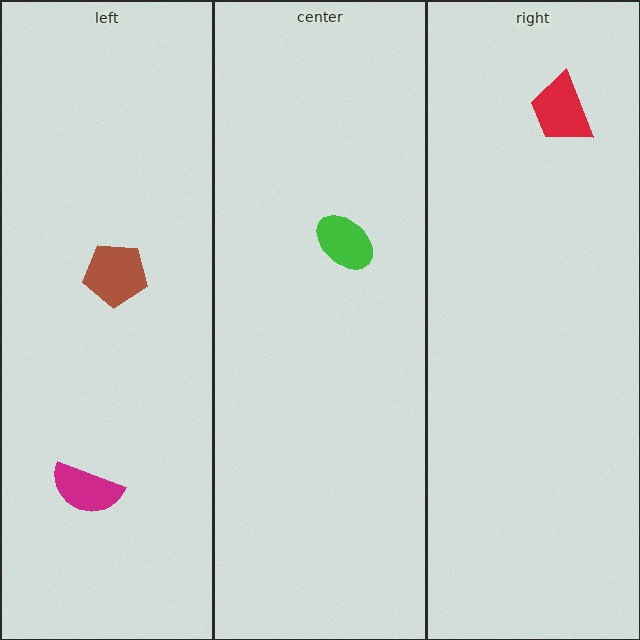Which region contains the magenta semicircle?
The left region.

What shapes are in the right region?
The red trapezoid.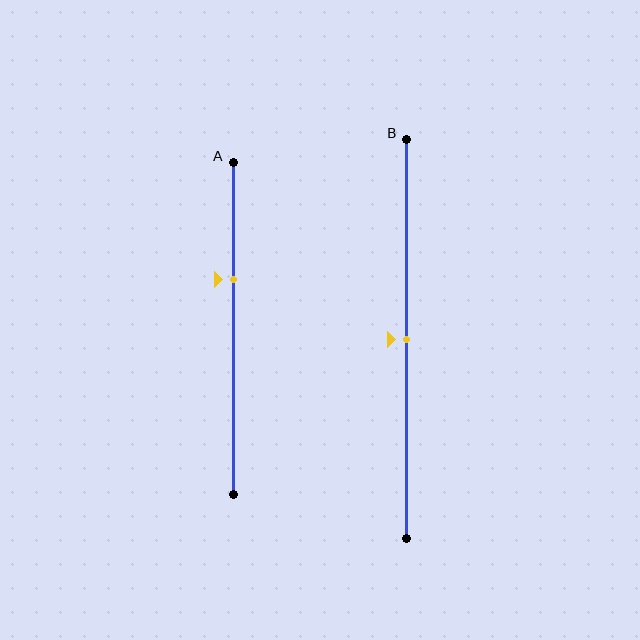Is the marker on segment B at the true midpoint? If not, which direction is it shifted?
Yes, the marker on segment B is at the true midpoint.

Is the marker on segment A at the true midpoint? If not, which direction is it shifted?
No, the marker on segment A is shifted upward by about 15% of the segment length.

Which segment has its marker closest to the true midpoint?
Segment B has its marker closest to the true midpoint.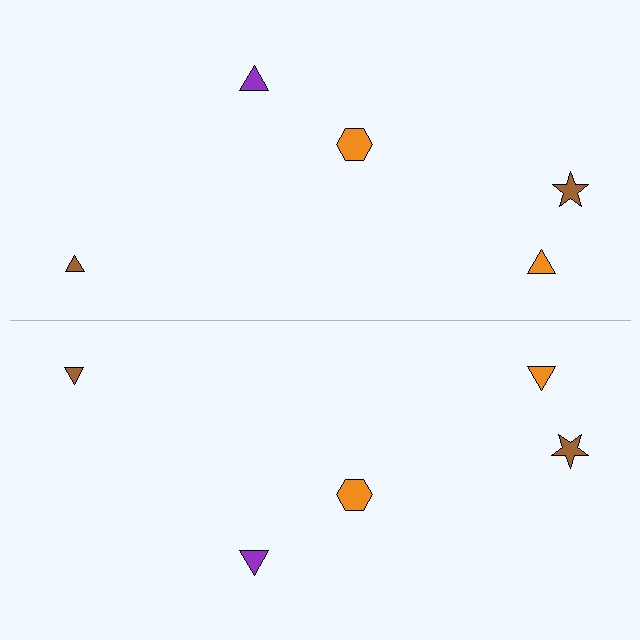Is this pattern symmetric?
Yes, this pattern has bilateral (reflection) symmetry.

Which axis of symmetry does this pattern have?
The pattern has a horizontal axis of symmetry running through the center of the image.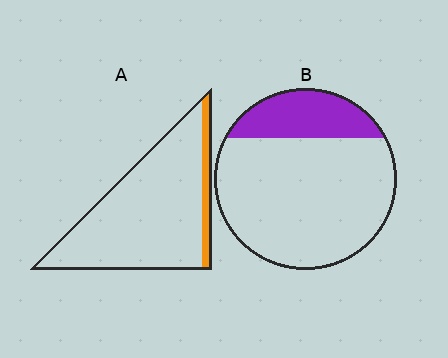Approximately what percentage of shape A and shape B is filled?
A is approximately 10% and B is approximately 20%.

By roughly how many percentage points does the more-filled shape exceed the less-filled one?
By roughly 10 percentage points (B over A).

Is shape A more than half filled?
No.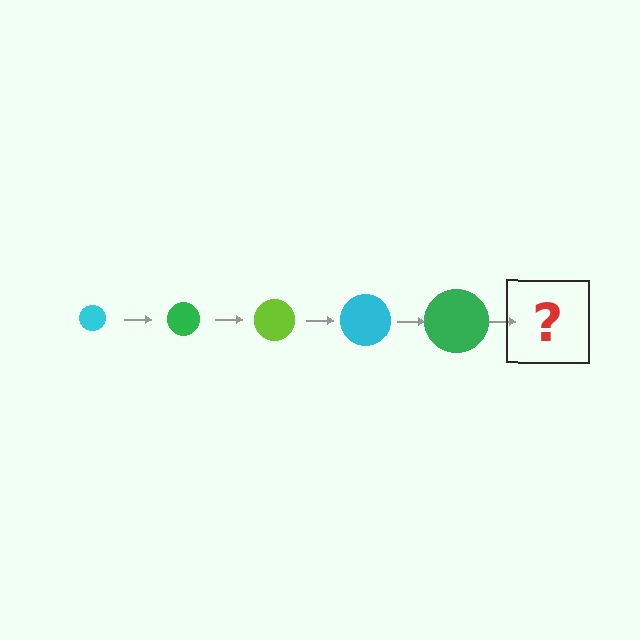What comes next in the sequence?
The next element should be a lime circle, larger than the previous one.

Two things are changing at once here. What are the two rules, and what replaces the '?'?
The two rules are that the circle grows larger each step and the color cycles through cyan, green, and lime. The '?' should be a lime circle, larger than the previous one.